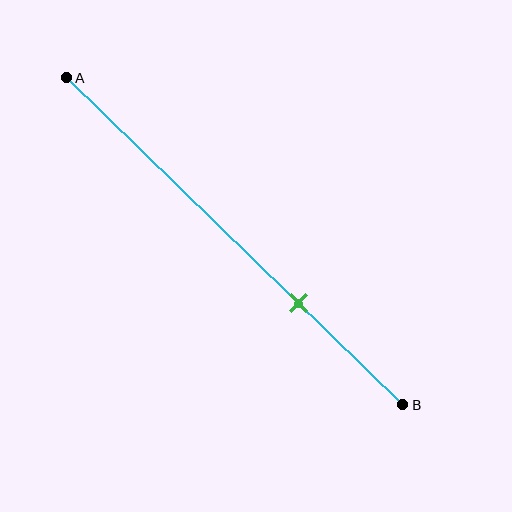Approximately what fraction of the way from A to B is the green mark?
The green mark is approximately 70% of the way from A to B.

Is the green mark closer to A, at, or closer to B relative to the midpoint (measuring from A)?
The green mark is closer to point B than the midpoint of segment AB.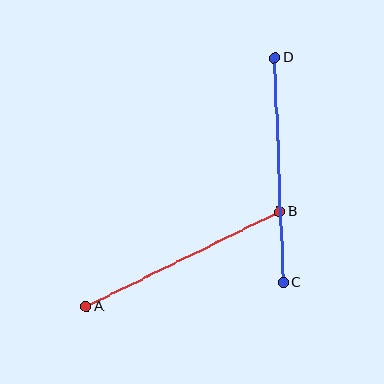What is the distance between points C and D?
The distance is approximately 225 pixels.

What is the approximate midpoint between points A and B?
The midpoint is at approximately (183, 259) pixels.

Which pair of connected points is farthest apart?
Points C and D are farthest apart.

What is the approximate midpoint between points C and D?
The midpoint is at approximately (279, 170) pixels.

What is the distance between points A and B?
The distance is approximately 215 pixels.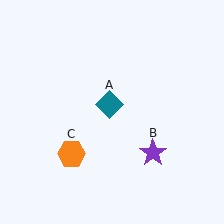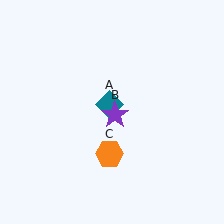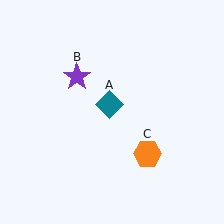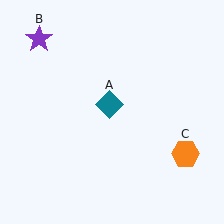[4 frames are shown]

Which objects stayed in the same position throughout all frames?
Teal diamond (object A) remained stationary.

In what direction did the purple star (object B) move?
The purple star (object B) moved up and to the left.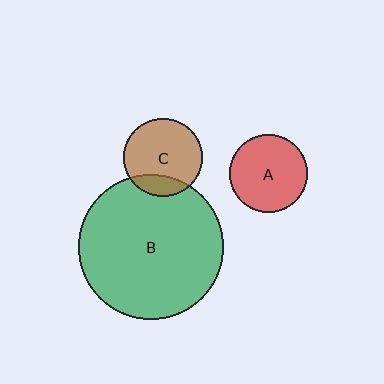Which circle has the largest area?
Circle B (green).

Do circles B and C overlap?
Yes.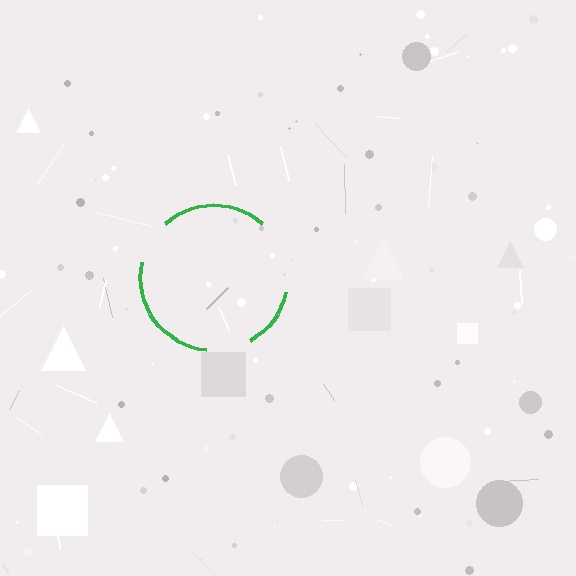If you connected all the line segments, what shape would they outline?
They would outline a circle.